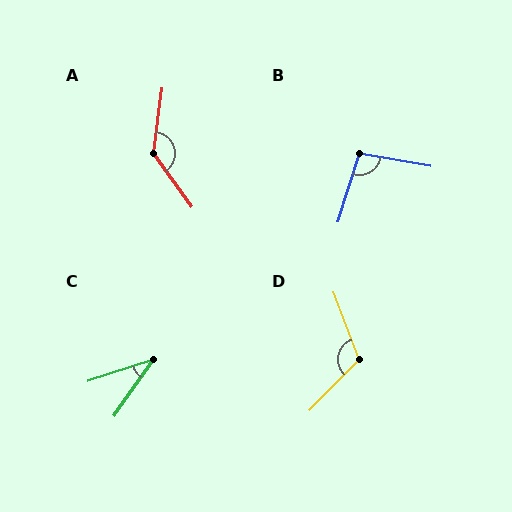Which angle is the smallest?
C, at approximately 38 degrees.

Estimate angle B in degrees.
Approximately 98 degrees.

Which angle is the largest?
A, at approximately 137 degrees.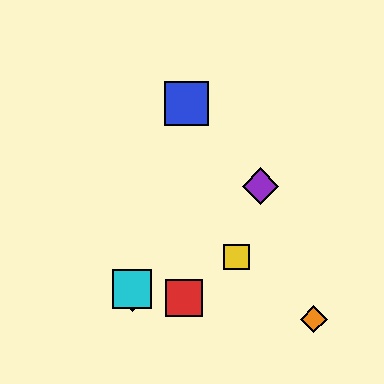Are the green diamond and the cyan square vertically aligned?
Yes, both are at x≈132.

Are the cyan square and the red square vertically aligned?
No, the cyan square is at x≈132 and the red square is at x≈184.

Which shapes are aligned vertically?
The green diamond, the cyan square are aligned vertically.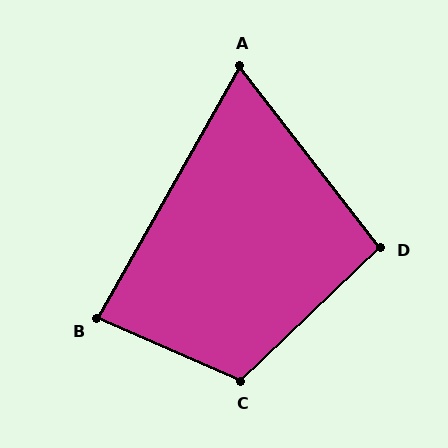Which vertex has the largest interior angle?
C, at approximately 113 degrees.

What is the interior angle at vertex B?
Approximately 84 degrees (acute).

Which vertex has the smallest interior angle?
A, at approximately 67 degrees.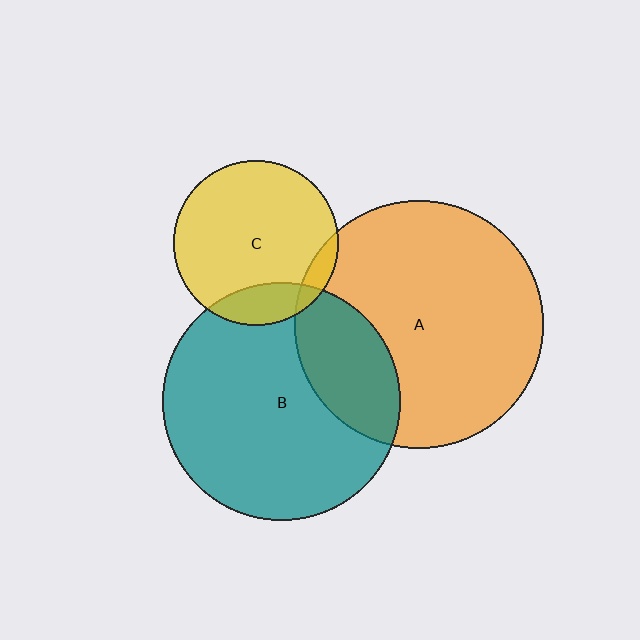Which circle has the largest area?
Circle A (orange).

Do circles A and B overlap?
Yes.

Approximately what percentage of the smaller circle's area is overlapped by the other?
Approximately 25%.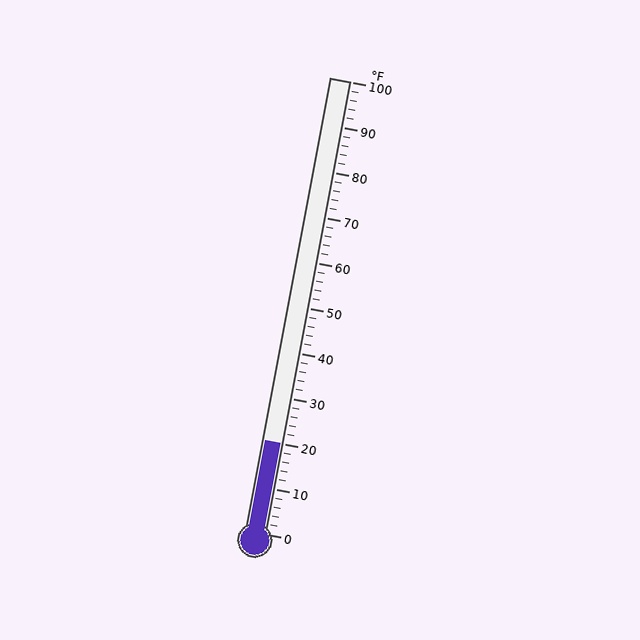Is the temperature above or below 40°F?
The temperature is below 40°F.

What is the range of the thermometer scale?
The thermometer scale ranges from 0°F to 100°F.